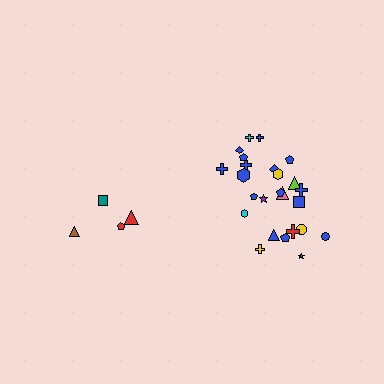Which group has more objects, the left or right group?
The right group.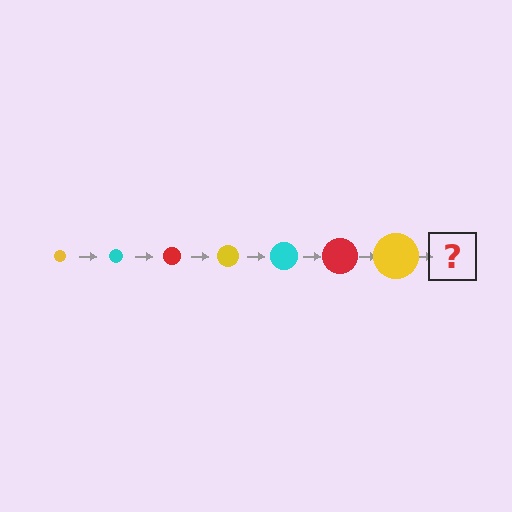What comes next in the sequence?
The next element should be a cyan circle, larger than the previous one.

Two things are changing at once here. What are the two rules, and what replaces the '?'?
The two rules are that the circle grows larger each step and the color cycles through yellow, cyan, and red. The '?' should be a cyan circle, larger than the previous one.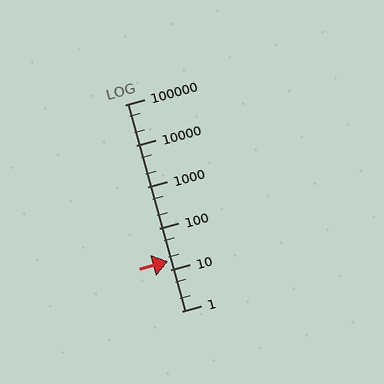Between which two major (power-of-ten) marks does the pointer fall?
The pointer is between 10 and 100.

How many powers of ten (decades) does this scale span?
The scale spans 5 decades, from 1 to 100000.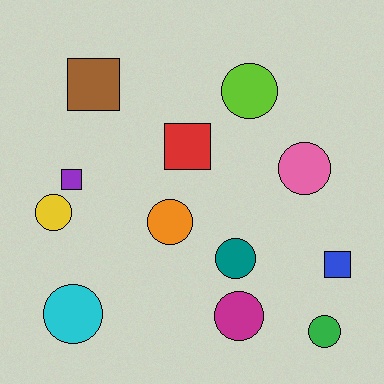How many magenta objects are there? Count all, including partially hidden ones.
There is 1 magenta object.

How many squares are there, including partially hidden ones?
There are 4 squares.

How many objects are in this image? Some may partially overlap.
There are 12 objects.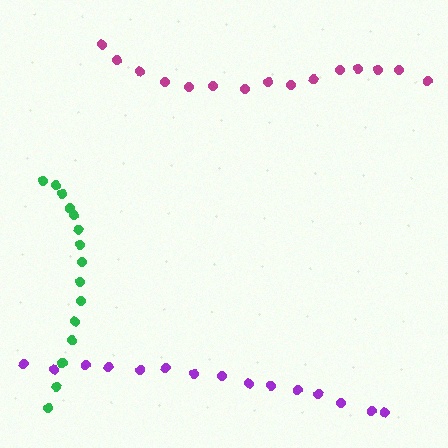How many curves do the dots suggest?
There are 3 distinct paths.